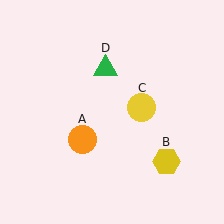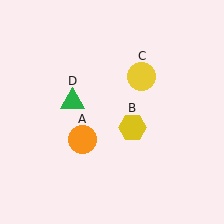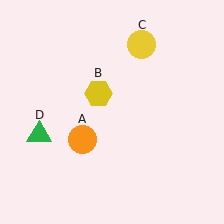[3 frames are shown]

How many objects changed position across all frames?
3 objects changed position: yellow hexagon (object B), yellow circle (object C), green triangle (object D).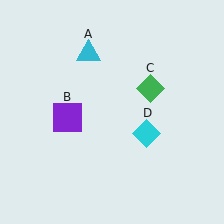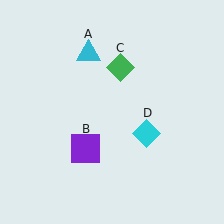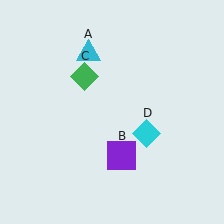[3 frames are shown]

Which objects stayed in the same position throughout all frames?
Cyan triangle (object A) and cyan diamond (object D) remained stationary.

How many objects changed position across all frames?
2 objects changed position: purple square (object B), green diamond (object C).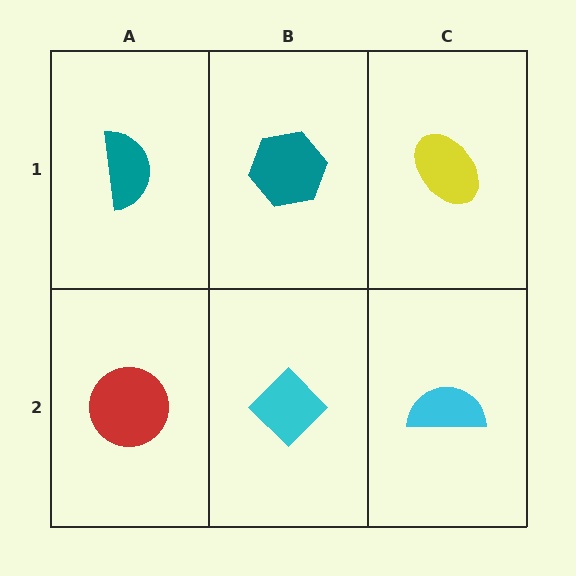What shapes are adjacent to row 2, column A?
A teal semicircle (row 1, column A), a cyan diamond (row 2, column B).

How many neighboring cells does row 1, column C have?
2.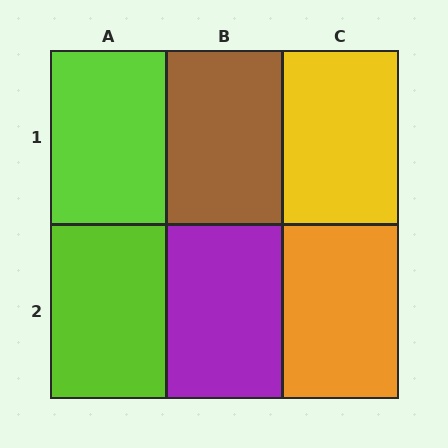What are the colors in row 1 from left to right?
Lime, brown, yellow.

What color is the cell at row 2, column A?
Lime.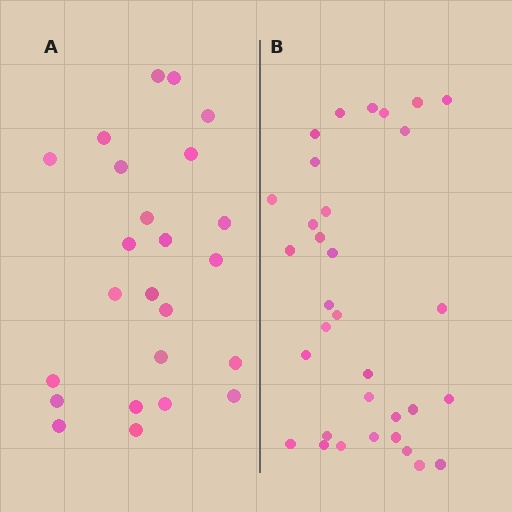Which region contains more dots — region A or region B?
Region B (the right region) has more dots.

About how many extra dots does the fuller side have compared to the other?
Region B has roughly 8 or so more dots than region A.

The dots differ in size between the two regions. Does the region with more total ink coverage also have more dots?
No. Region A has more total ink coverage because its dots are larger, but region B actually contains more individual dots. Total area can be misleading — the number of items is what matters here.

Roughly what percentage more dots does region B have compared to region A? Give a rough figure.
About 40% more.